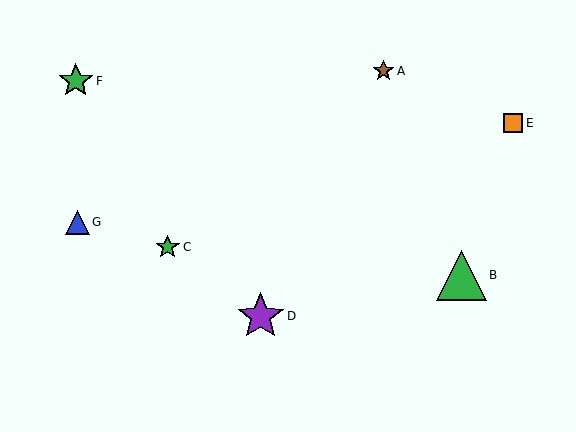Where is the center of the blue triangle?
The center of the blue triangle is at (77, 222).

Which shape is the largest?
The green triangle (labeled B) is the largest.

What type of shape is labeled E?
Shape E is an orange square.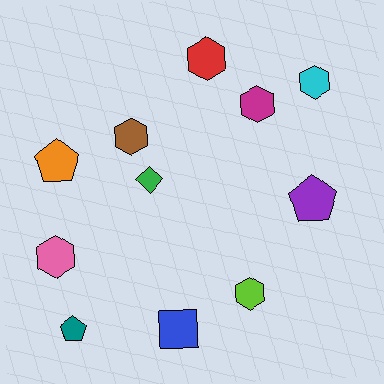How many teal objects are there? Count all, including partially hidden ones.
There is 1 teal object.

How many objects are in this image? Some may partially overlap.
There are 11 objects.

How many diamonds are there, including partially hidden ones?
There is 1 diamond.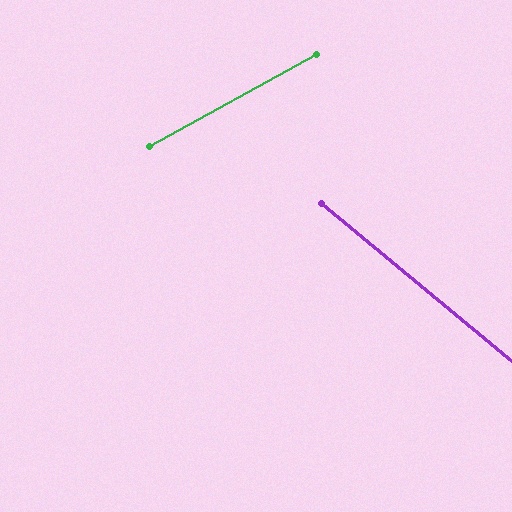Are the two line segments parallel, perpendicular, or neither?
Neither parallel nor perpendicular — they differ by about 69°.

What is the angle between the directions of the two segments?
Approximately 69 degrees.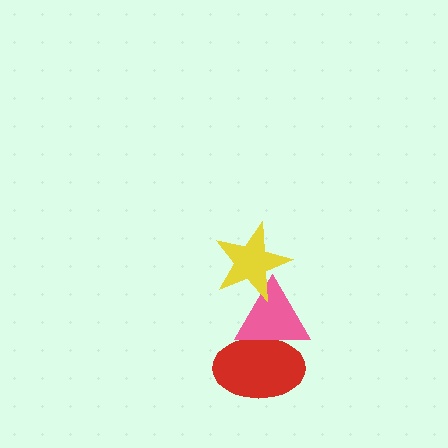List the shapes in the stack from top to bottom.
From top to bottom: the yellow star, the pink triangle, the red ellipse.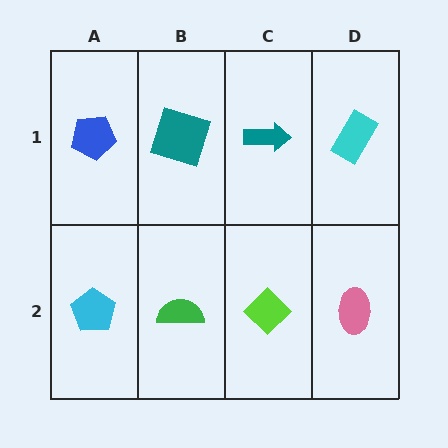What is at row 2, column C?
A lime diamond.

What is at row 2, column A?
A cyan pentagon.